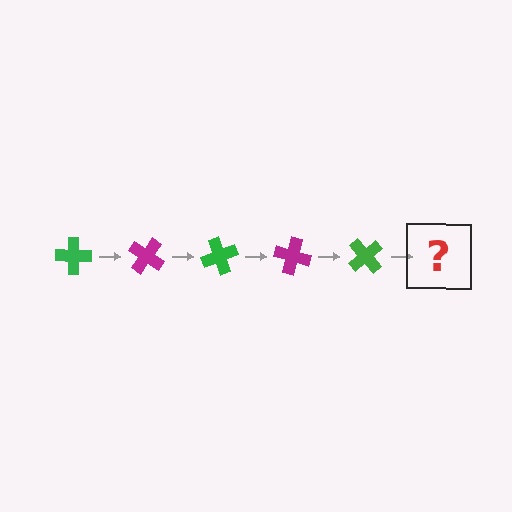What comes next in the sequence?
The next element should be a magenta cross, rotated 175 degrees from the start.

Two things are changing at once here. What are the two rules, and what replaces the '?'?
The two rules are that it rotates 35 degrees each step and the color cycles through green and magenta. The '?' should be a magenta cross, rotated 175 degrees from the start.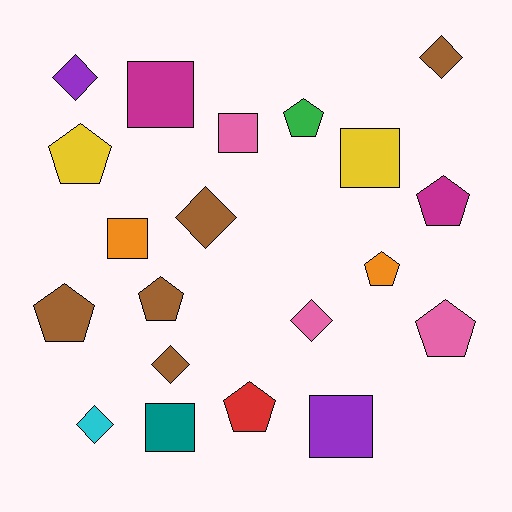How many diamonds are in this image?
There are 6 diamonds.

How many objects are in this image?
There are 20 objects.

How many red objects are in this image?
There is 1 red object.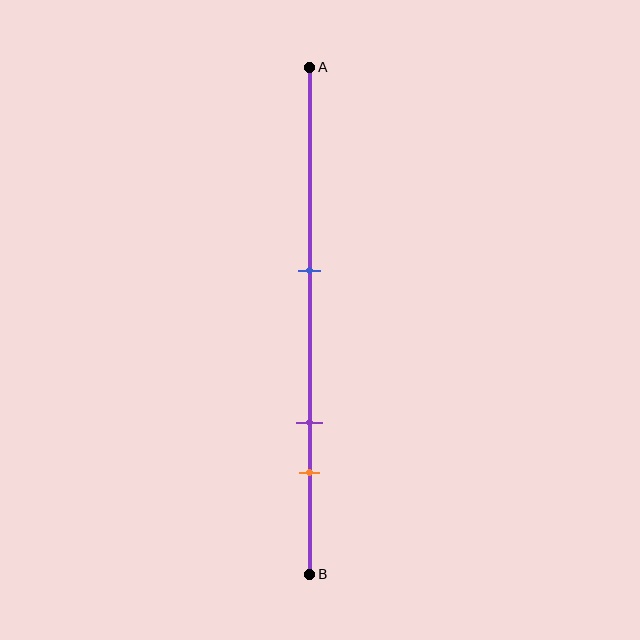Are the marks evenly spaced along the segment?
No, the marks are not evenly spaced.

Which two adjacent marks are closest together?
The purple and orange marks are the closest adjacent pair.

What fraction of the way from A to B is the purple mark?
The purple mark is approximately 70% (0.7) of the way from A to B.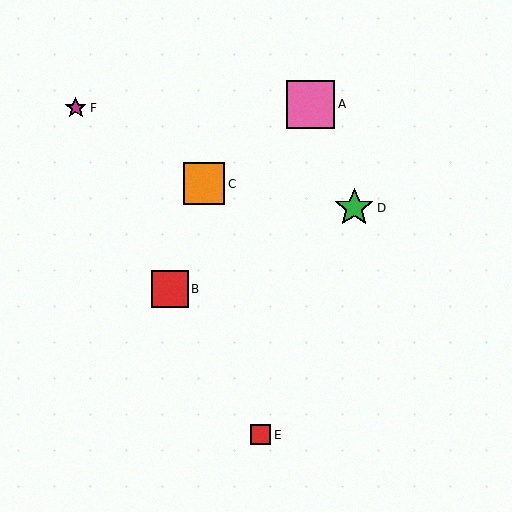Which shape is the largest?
The pink square (labeled A) is the largest.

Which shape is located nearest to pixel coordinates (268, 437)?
The red square (labeled E) at (261, 435) is nearest to that location.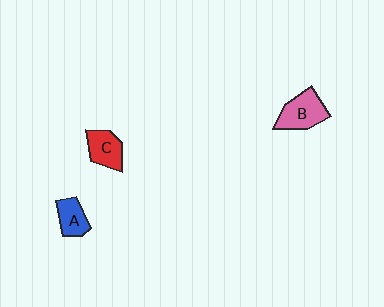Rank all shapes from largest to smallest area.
From largest to smallest: B (pink), C (red), A (blue).